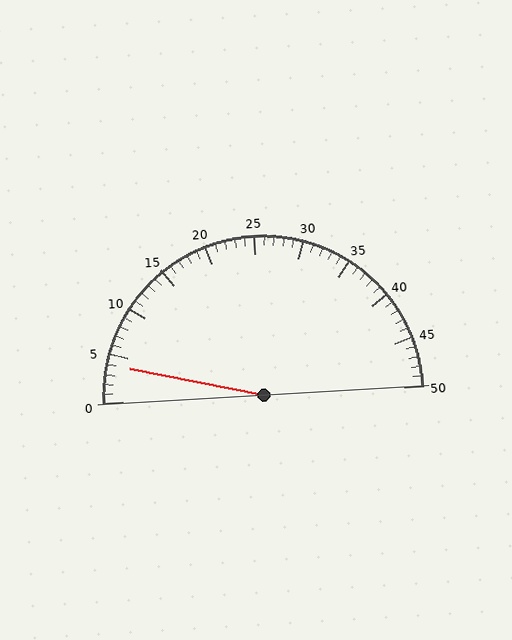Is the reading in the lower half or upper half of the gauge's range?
The reading is in the lower half of the range (0 to 50).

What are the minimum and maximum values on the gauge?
The gauge ranges from 0 to 50.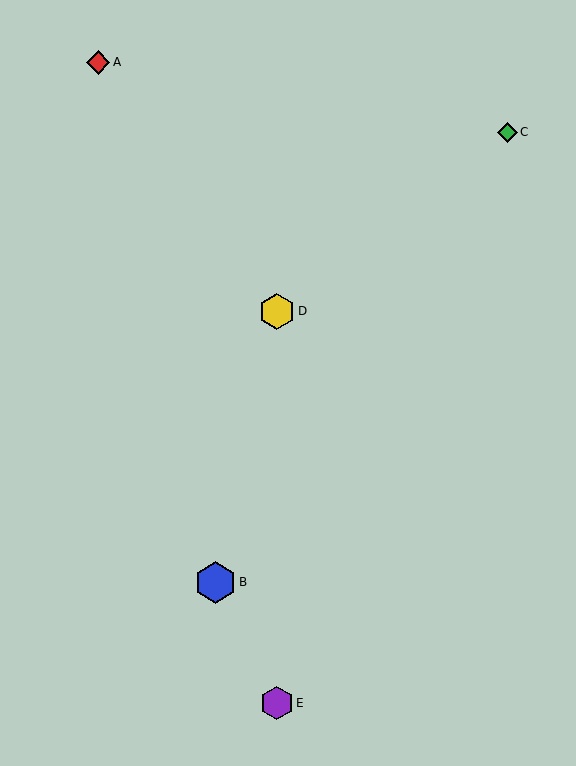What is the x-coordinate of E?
Object E is at x≈277.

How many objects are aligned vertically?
2 objects (D, E) are aligned vertically.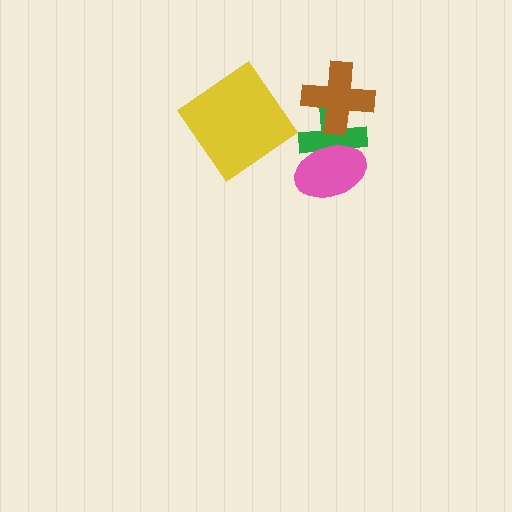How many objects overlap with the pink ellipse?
1 object overlaps with the pink ellipse.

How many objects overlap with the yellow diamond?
0 objects overlap with the yellow diamond.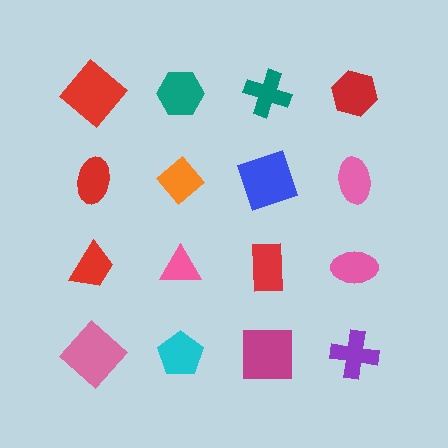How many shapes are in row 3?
4 shapes.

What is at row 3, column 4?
A pink ellipse.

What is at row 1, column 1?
A red diamond.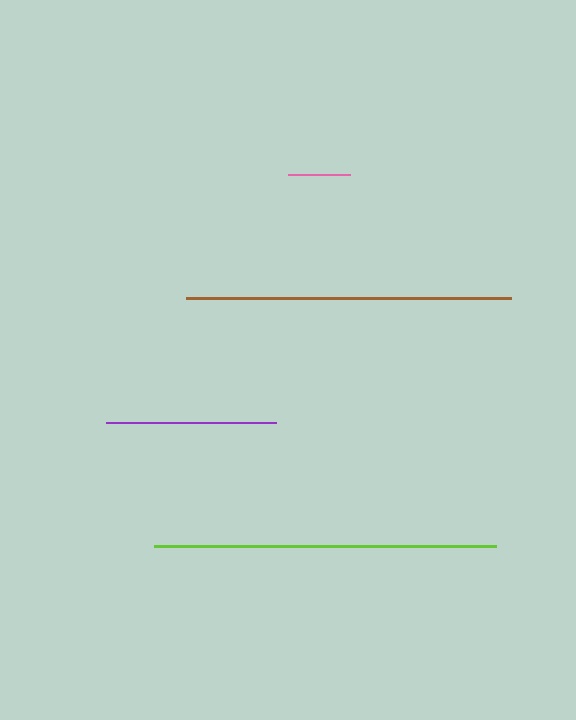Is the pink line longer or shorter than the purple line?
The purple line is longer than the pink line.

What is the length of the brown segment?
The brown segment is approximately 324 pixels long.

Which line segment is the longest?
The lime line is the longest at approximately 342 pixels.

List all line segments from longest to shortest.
From longest to shortest: lime, brown, purple, pink.